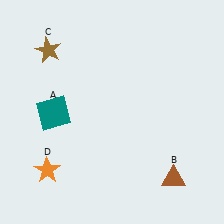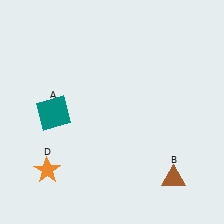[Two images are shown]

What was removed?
The brown star (C) was removed in Image 2.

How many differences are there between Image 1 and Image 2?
There is 1 difference between the two images.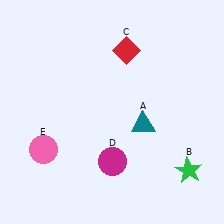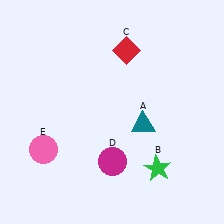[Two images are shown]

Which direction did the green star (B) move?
The green star (B) moved left.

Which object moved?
The green star (B) moved left.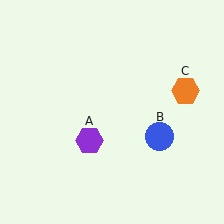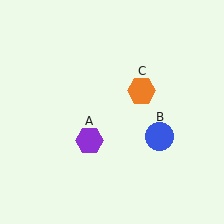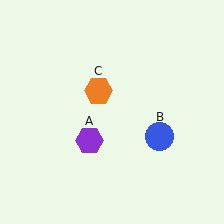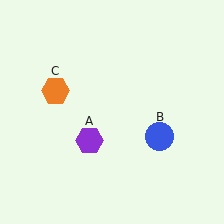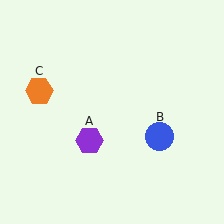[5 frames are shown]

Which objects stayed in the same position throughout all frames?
Purple hexagon (object A) and blue circle (object B) remained stationary.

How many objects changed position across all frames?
1 object changed position: orange hexagon (object C).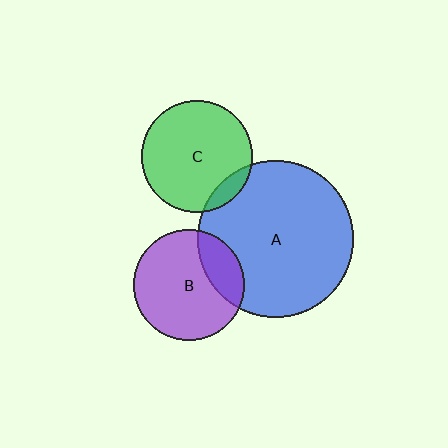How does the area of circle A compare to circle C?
Approximately 2.0 times.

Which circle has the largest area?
Circle A (blue).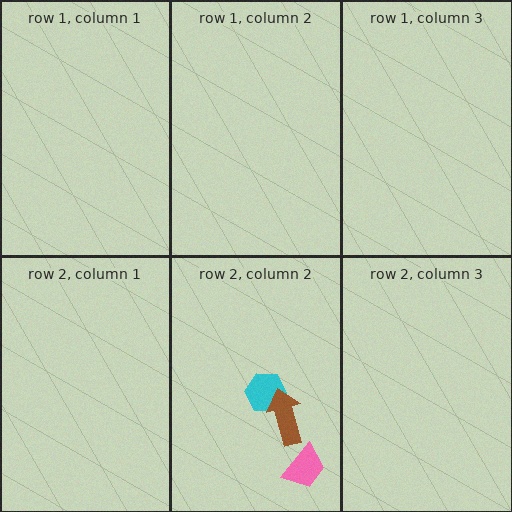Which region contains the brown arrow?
The row 2, column 2 region.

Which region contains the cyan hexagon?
The row 2, column 2 region.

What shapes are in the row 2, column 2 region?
The cyan hexagon, the pink trapezoid, the brown arrow.